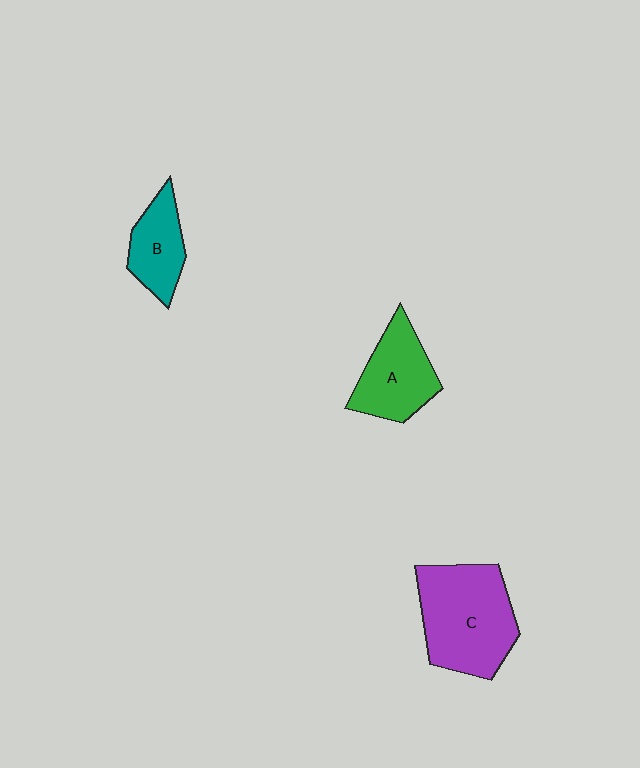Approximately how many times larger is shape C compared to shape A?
Approximately 1.5 times.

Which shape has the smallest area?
Shape B (teal).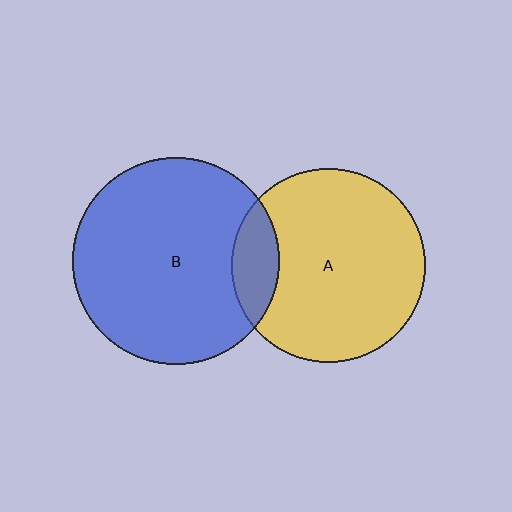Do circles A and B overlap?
Yes.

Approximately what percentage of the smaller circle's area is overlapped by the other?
Approximately 15%.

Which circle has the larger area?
Circle B (blue).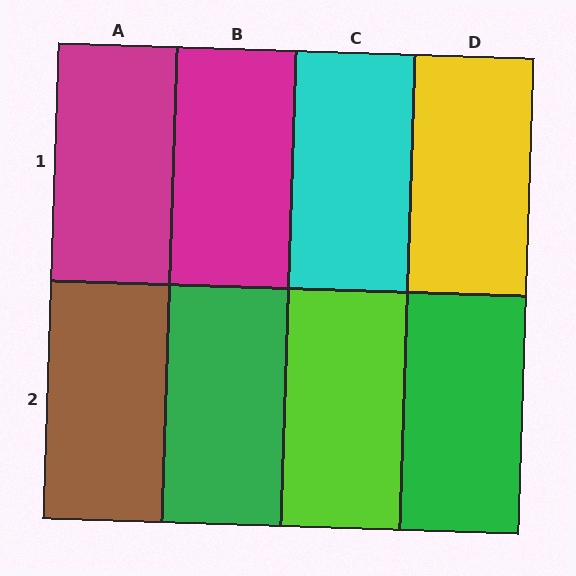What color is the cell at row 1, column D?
Yellow.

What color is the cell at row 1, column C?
Cyan.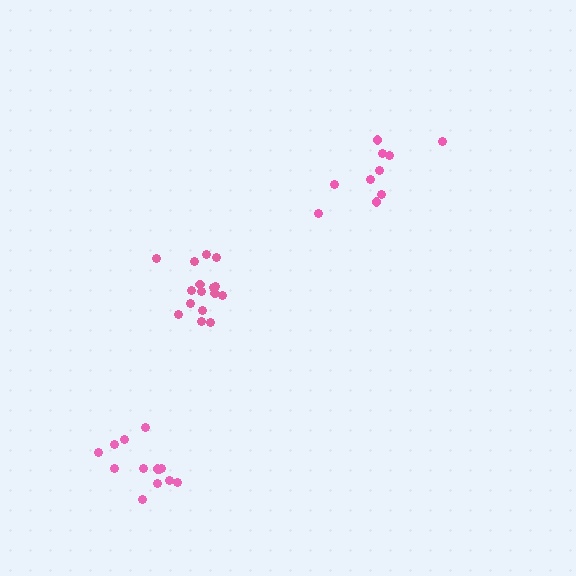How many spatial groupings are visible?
There are 3 spatial groupings.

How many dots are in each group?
Group 1: 13 dots, Group 2: 10 dots, Group 3: 16 dots (39 total).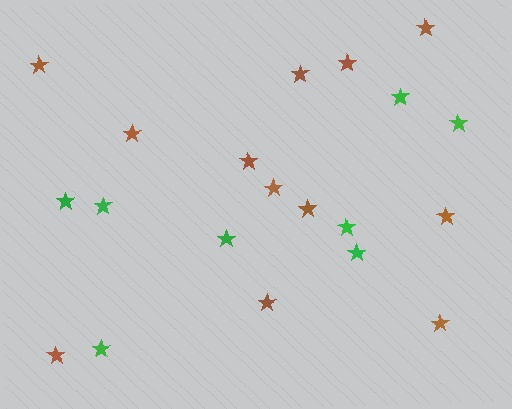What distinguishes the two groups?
There are 2 groups: one group of brown stars (12) and one group of green stars (8).